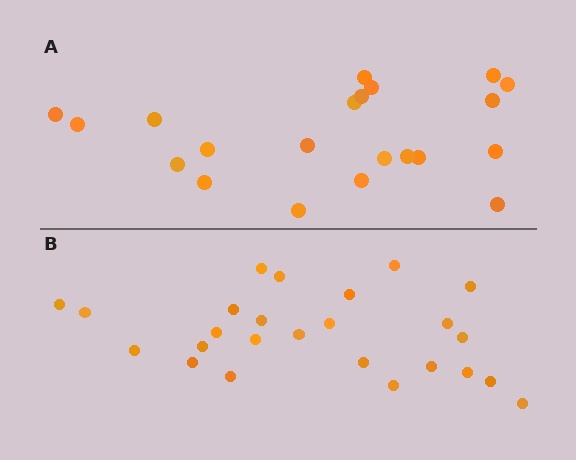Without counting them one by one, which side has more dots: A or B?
Region B (the bottom region) has more dots.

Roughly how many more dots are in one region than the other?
Region B has about 4 more dots than region A.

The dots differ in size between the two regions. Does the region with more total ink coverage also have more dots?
No. Region A has more total ink coverage because its dots are larger, but region B actually contains more individual dots. Total area can be misleading — the number of items is what matters here.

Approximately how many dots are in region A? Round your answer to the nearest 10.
About 20 dots. (The exact count is 21, which rounds to 20.)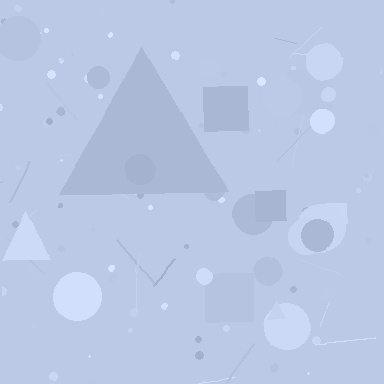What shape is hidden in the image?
A triangle is hidden in the image.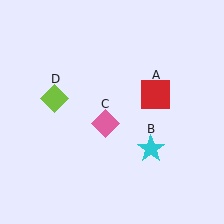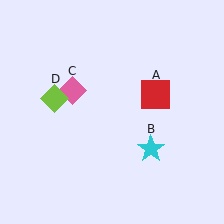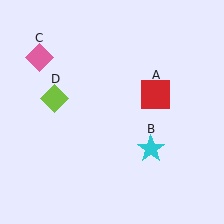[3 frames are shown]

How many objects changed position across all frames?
1 object changed position: pink diamond (object C).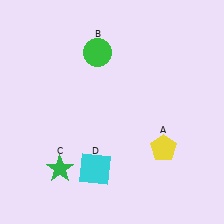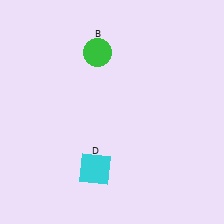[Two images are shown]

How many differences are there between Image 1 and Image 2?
There are 2 differences between the two images.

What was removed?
The yellow pentagon (A), the green star (C) were removed in Image 2.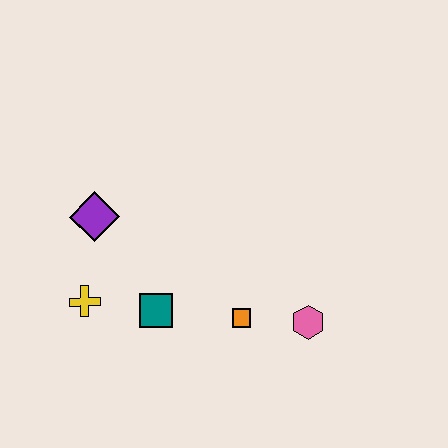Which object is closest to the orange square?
The pink hexagon is closest to the orange square.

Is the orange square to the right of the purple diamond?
Yes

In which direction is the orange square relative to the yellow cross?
The orange square is to the right of the yellow cross.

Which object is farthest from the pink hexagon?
The purple diamond is farthest from the pink hexagon.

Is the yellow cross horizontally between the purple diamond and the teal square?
No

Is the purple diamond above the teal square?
Yes